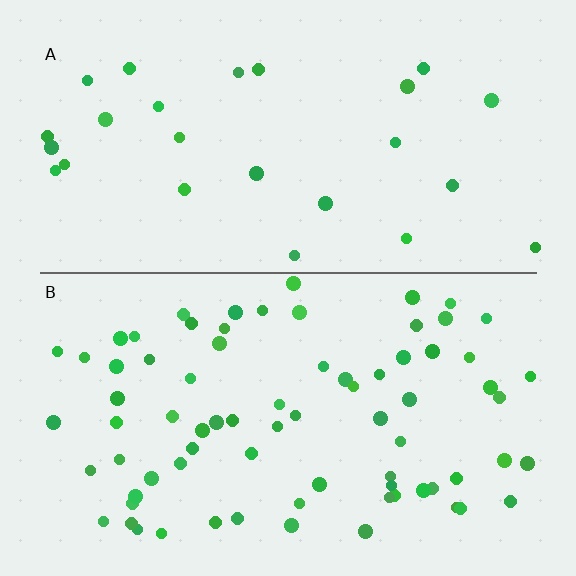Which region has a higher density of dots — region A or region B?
B (the bottom).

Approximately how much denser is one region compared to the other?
Approximately 2.9× — region B over region A.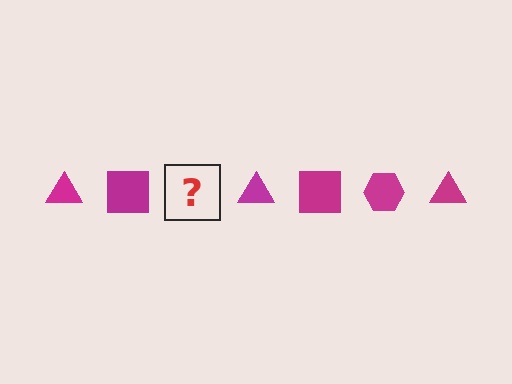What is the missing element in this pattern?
The missing element is a magenta hexagon.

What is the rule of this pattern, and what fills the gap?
The rule is that the pattern cycles through triangle, square, hexagon shapes in magenta. The gap should be filled with a magenta hexagon.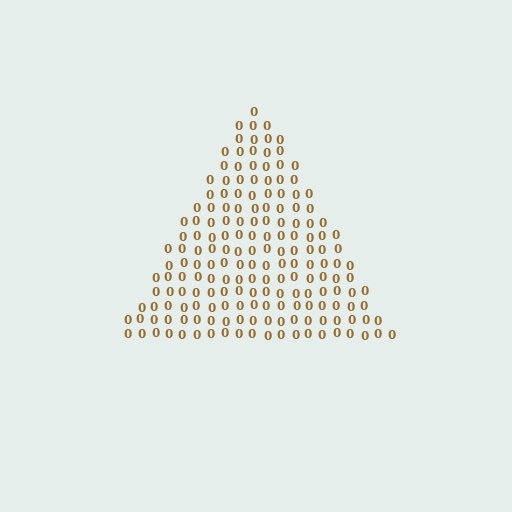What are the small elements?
The small elements are digit 0's.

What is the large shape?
The large shape is a triangle.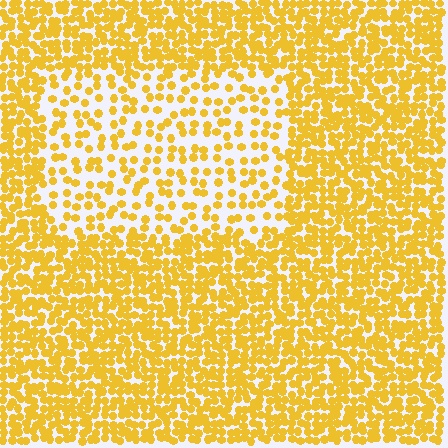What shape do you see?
I see a rectangle.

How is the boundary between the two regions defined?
The boundary is defined by a change in element density (approximately 2.3x ratio). All elements are the same color, size, and shape.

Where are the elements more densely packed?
The elements are more densely packed outside the rectangle boundary.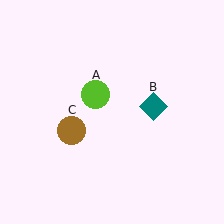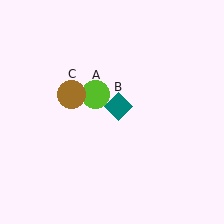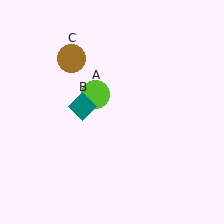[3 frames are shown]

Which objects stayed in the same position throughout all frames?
Lime circle (object A) remained stationary.